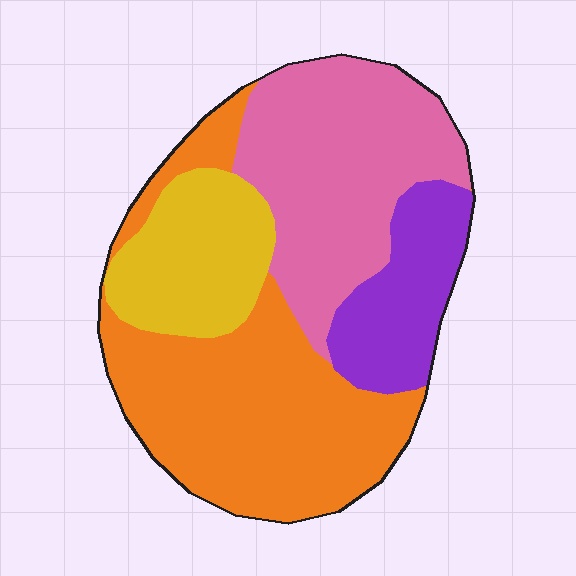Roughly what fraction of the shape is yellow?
Yellow covers around 15% of the shape.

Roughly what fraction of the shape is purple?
Purple takes up about one eighth (1/8) of the shape.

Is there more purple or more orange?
Orange.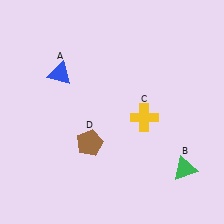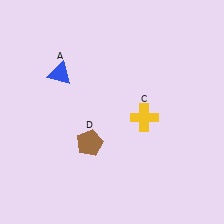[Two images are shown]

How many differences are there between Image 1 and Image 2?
There is 1 difference between the two images.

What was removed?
The green triangle (B) was removed in Image 2.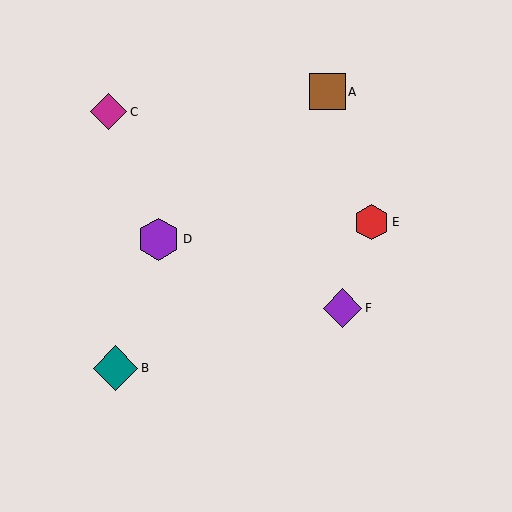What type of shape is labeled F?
Shape F is a purple diamond.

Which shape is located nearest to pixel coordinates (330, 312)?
The purple diamond (labeled F) at (343, 308) is nearest to that location.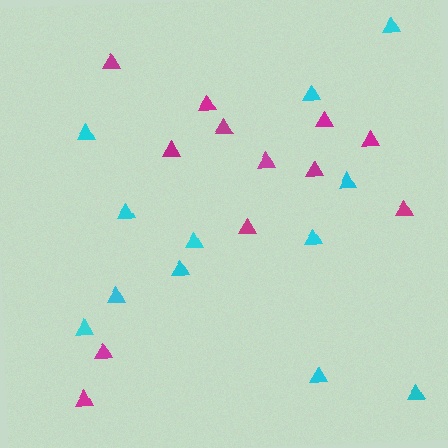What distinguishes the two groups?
There are 2 groups: one group of magenta triangles (12) and one group of cyan triangles (12).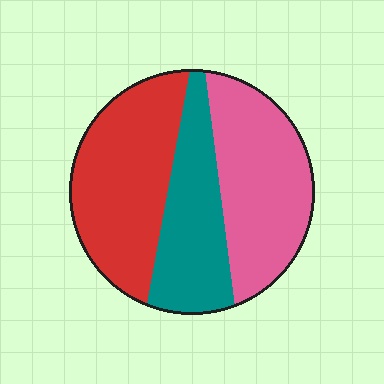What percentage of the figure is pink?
Pink covers around 35% of the figure.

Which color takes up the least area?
Teal, at roughly 25%.